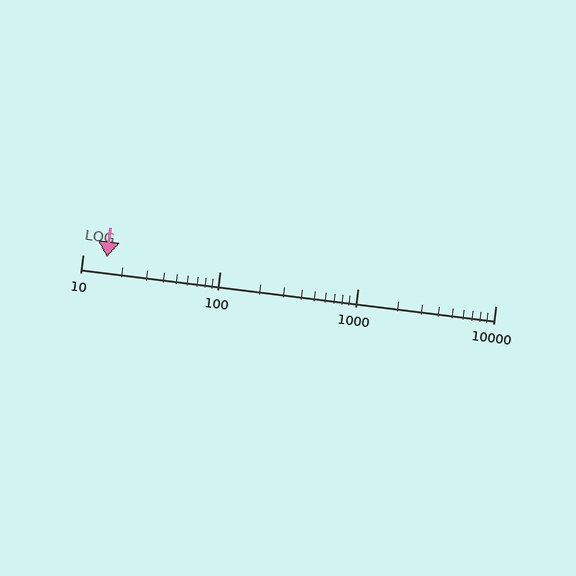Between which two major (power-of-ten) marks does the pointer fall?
The pointer is between 10 and 100.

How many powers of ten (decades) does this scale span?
The scale spans 3 decades, from 10 to 10000.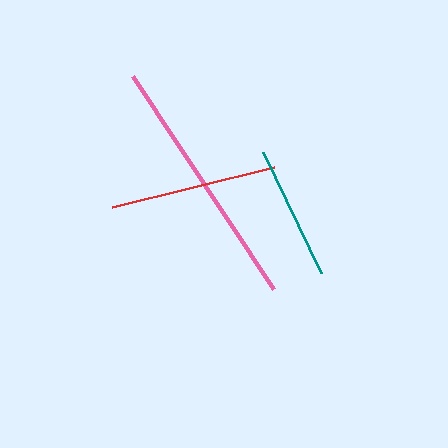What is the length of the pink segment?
The pink segment is approximately 256 pixels long.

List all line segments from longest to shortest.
From longest to shortest: pink, red, teal.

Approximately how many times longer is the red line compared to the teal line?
The red line is approximately 1.2 times the length of the teal line.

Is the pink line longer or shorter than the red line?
The pink line is longer than the red line.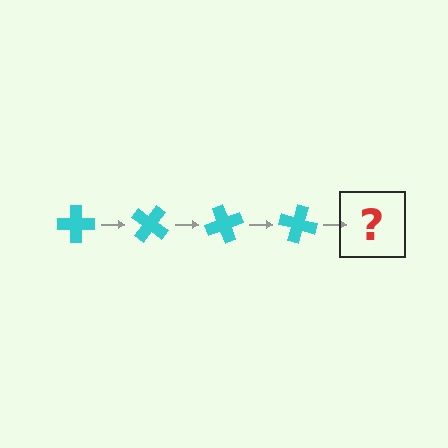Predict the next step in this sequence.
The next step is a cyan cross rotated 140 degrees.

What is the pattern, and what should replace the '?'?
The pattern is that the cross rotates 35 degrees each step. The '?' should be a cyan cross rotated 140 degrees.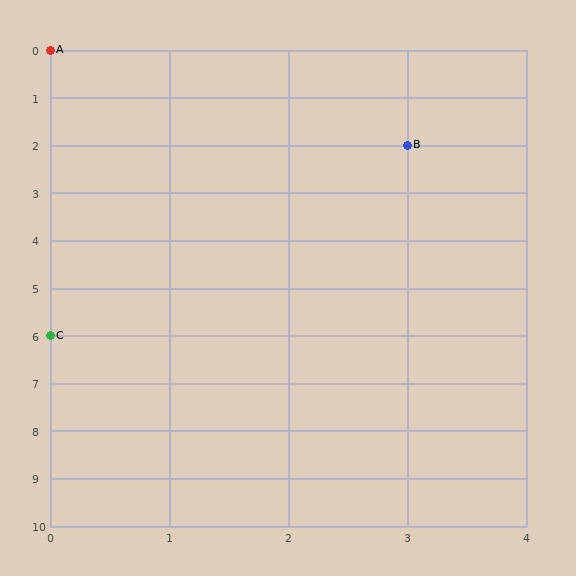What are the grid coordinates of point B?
Point B is at grid coordinates (3, 2).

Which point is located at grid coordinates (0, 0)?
Point A is at (0, 0).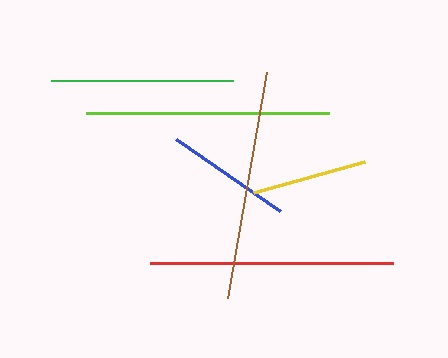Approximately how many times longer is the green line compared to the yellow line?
The green line is approximately 1.6 times the length of the yellow line.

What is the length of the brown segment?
The brown segment is approximately 229 pixels long.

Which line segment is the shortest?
The yellow line is the shortest at approximately 115 pixels.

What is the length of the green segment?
The green segment is approximately 182 pixels long.